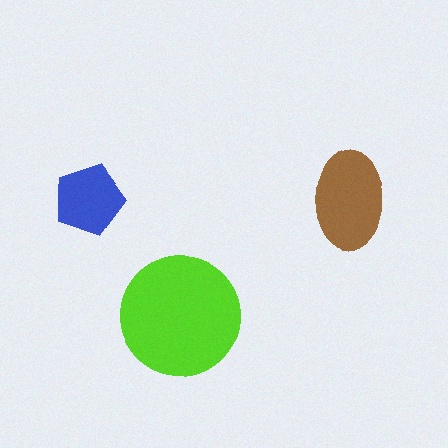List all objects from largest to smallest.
The lime circle, the brown ellipse, the blue pentagon.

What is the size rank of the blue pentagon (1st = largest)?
3rd.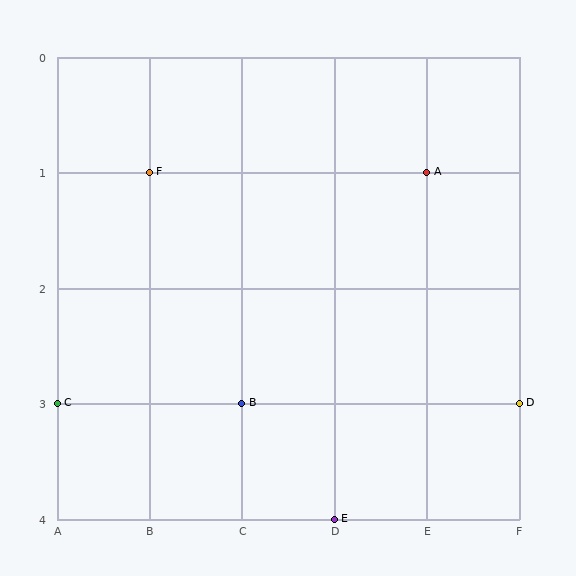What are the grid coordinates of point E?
Point E is at grid coordinates (D, 4).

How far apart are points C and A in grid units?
Points C and A are 4 columns and 2 rows apart (about 4.5 grid units diagonally).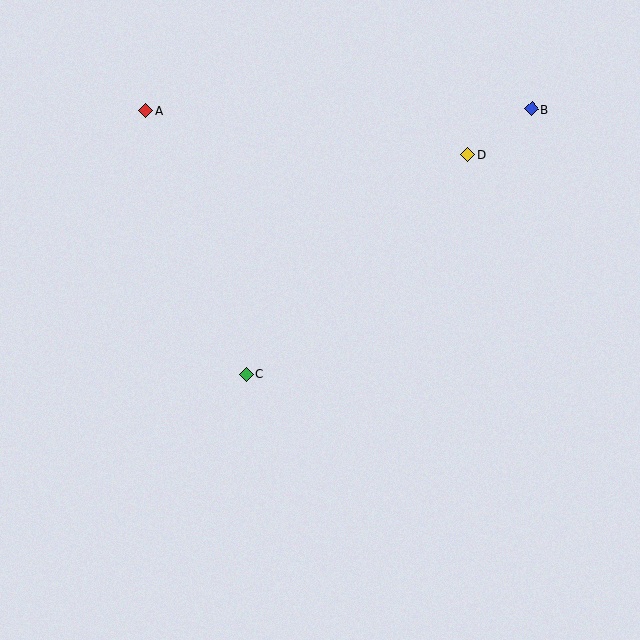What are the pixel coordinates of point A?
Point A is at (146, 111).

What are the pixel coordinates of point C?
Point C is at (247, 374).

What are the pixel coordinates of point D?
Point D is at (468, 155).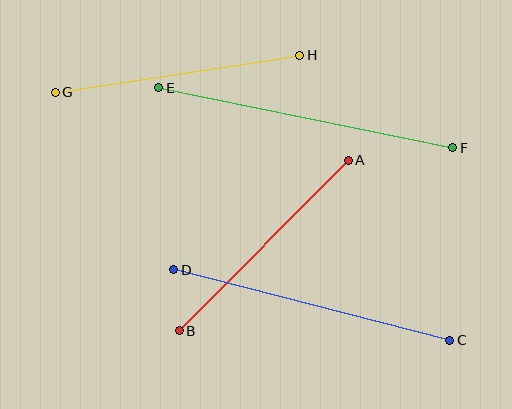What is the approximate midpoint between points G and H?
The midpoint is at approximately (177, 74) pixels.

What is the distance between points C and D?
The distance is approximately 285 pixels.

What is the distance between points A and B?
The distance is approximately 240 pixels.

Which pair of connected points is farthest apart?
Points E and F are farthest apart.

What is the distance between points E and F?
The distance is approximately 300 pixels.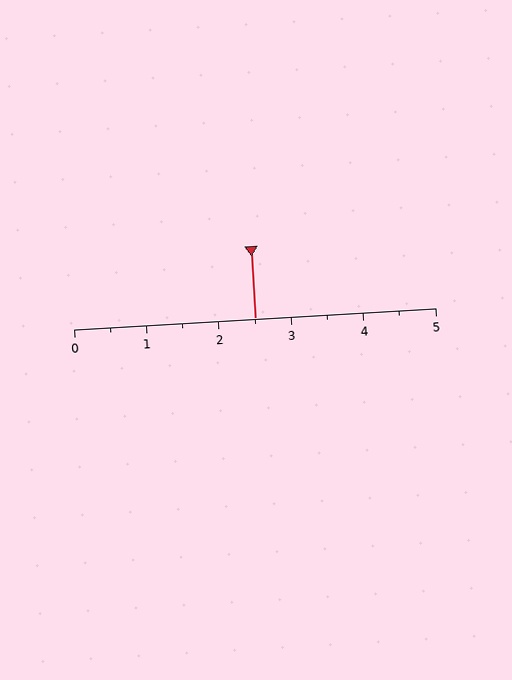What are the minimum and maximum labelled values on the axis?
The axis runs from 0 to 5.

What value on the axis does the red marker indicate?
The marker indicates approximately 2.5.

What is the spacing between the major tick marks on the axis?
The major ticks are spaced 1 apart.